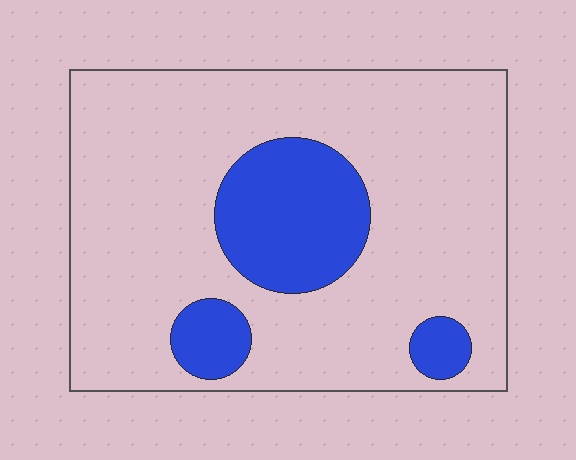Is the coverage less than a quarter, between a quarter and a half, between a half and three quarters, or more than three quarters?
Less than a quarter.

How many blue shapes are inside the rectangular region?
3.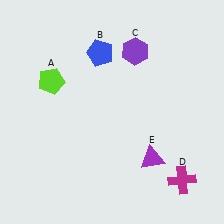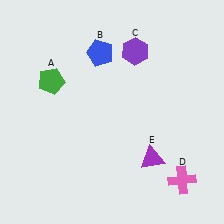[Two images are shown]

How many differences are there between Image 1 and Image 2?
There are 2 differences between the two images.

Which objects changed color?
A changed from lime to green. D changed from magenta to pink.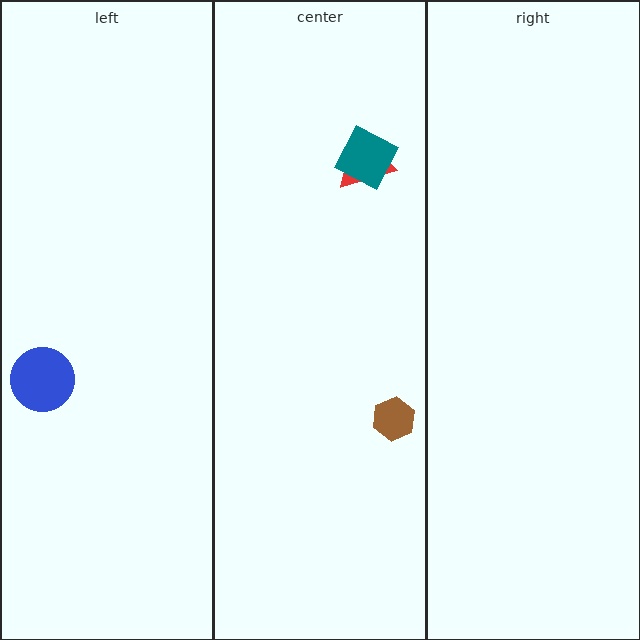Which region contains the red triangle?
The center region.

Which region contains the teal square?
The center region.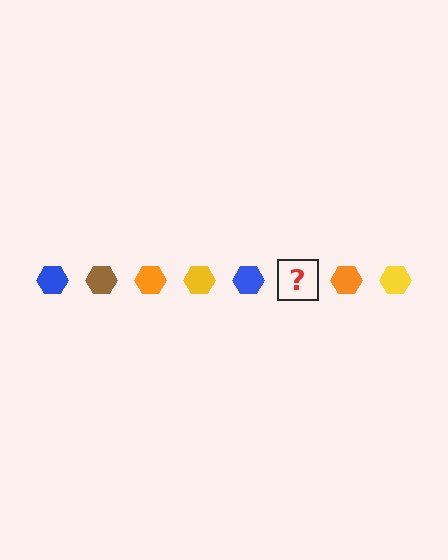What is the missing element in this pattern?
The missing element is a brown hexagon.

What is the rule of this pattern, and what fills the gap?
The rule is that the pattern cycles through blue, brown, orange, yellow hexagons. The gap should be filled with a brown hexagon.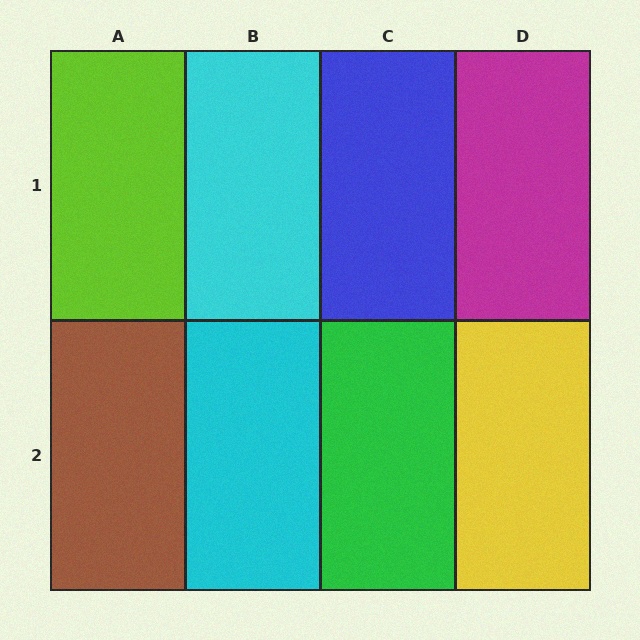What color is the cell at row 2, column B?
Cyan.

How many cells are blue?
1 cell is blue.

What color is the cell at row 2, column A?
Brown.